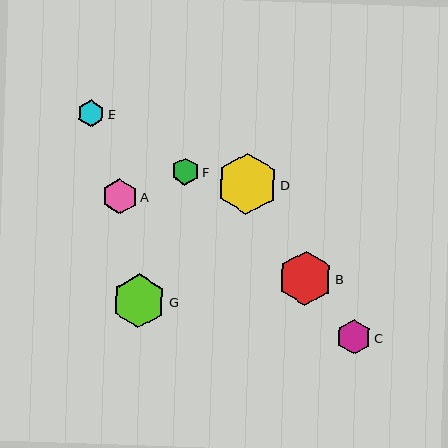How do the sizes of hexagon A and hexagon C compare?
Hexagon A and hexagon C are approximately the same size.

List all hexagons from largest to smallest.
From largest to smallest: D, B, G, A, C, F, E.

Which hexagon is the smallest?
Hexagon E is the smallest with a size of approximately 27 pixels.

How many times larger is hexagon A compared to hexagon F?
Hexagon A is approximately 1.3 times the size of hexagon F.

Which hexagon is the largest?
Hexagon D is the largest with a size of approximately 61 pixels.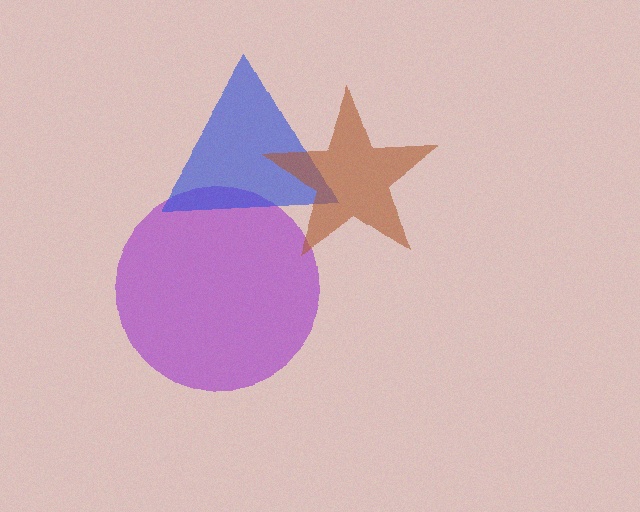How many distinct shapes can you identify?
There are 3 distinct shapes: a purple circle, a blue triangle, a brown star.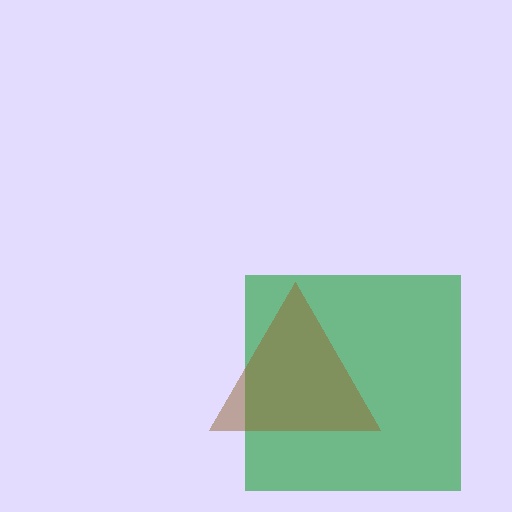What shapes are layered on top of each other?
The layered shapes are: a green square, a brown triangle.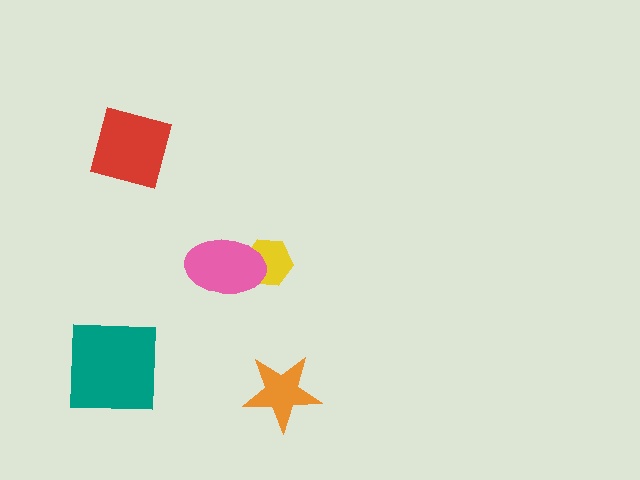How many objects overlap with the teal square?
0 objects overlap with the teal square.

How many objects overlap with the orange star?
0 objects overlap with the orange star.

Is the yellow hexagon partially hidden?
Yes, it is partially covered by another shape.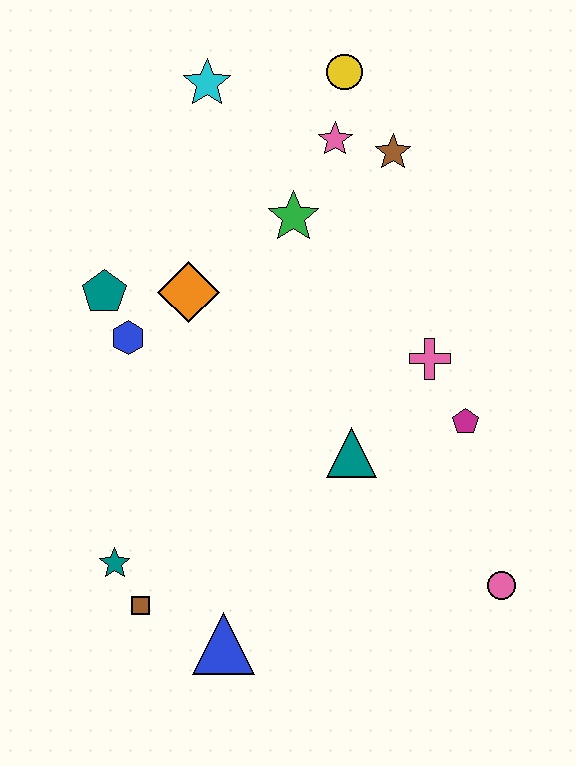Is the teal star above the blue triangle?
Yes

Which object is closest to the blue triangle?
The brown square is closest to the blue triangle.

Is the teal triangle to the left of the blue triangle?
No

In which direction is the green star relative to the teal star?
The green star is above the teal star.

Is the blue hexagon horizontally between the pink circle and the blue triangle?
No